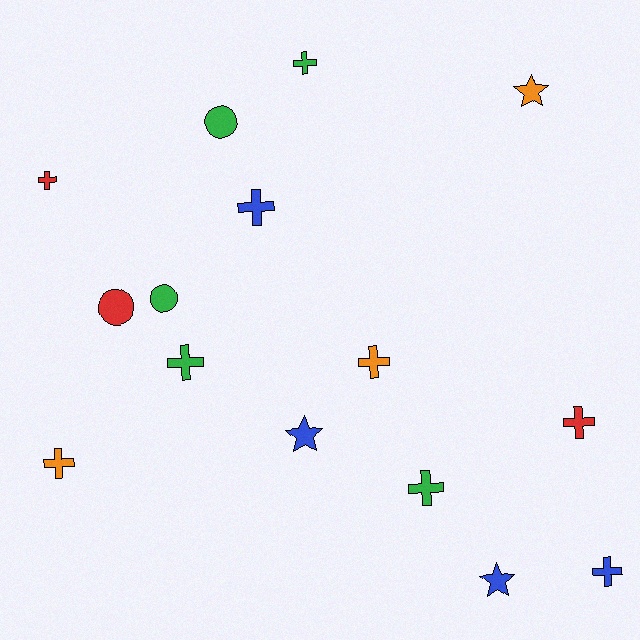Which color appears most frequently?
Green, with 5 objects.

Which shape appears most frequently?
Cross, with 9 objects.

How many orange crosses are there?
There are 2 orange crosses.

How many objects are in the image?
There are 15 objects.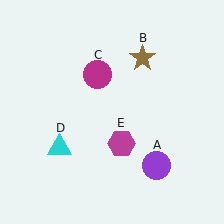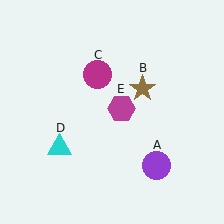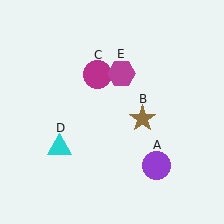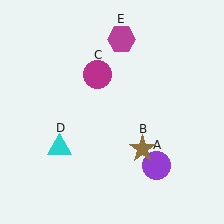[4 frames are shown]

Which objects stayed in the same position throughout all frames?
Purple circle (object A) and magenta circle (object C) and cyan triangle (object D) remained stationary.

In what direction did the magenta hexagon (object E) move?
The magenta hexagon (object E) moved up.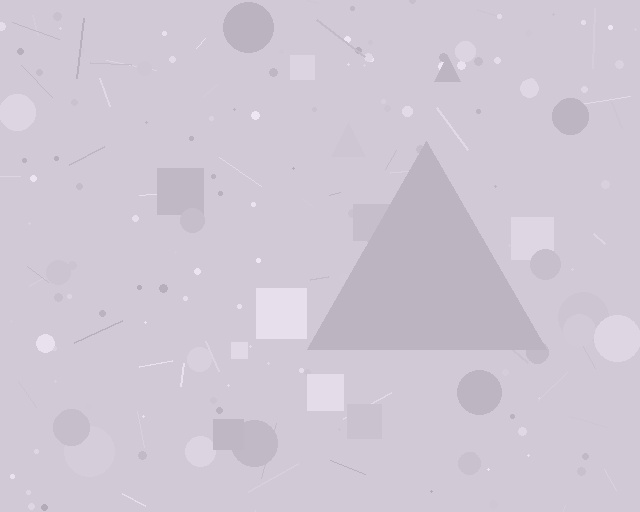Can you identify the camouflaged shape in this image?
The camouflaged shape is a triangle.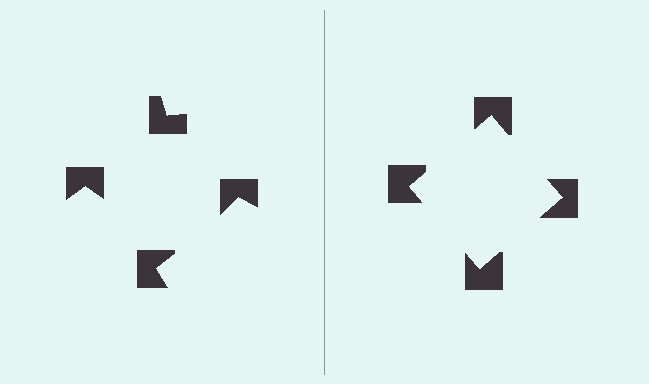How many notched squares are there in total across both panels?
8 — 4 on each side.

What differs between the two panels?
The notched squares are positioned identically on both sides; only the wedge orientations differ. On the right they align to a square; on the left they are misaligned.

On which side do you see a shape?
An illusory square appears on the right side. On the left side the wedge cuts are rotated, so no coherent shape forms.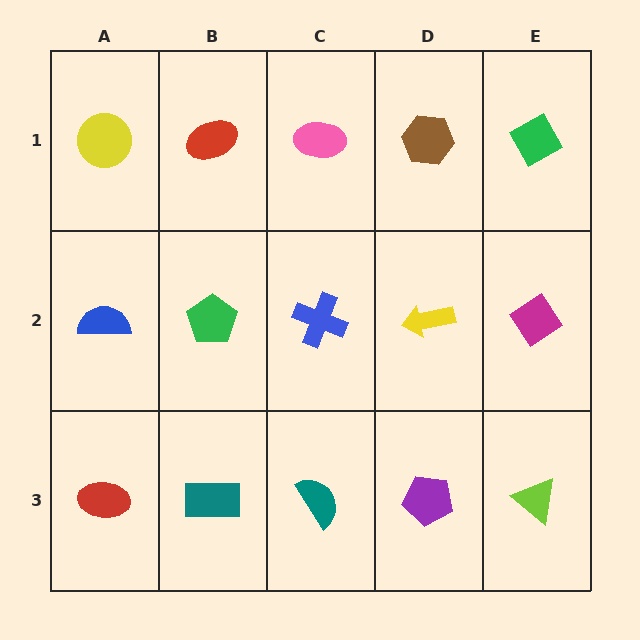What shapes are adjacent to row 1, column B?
A green pentagon (row 2, column B), a yellow circle (row 1, column A), a pink ellipse (row 1, column C).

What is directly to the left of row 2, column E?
A yellow arrow.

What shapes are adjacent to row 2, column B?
A red ellipse (row 1, column B), a teal rectangle (row 3, column B), a blue semicircle (row 2, column A), a blue cross (row 2, column C).